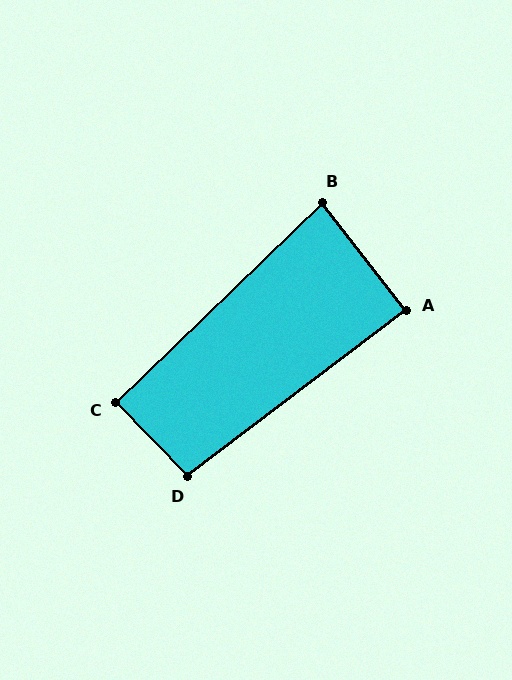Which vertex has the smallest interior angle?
B, at approximately 84 degrees.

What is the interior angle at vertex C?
Approximately 90 degrees (approximately right).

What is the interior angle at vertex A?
Approximately 90 degrees (approximately right).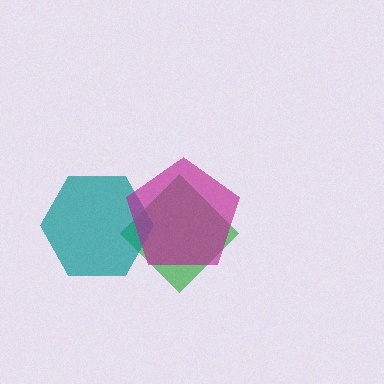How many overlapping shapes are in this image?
There are 3 overlapping shapes in the image.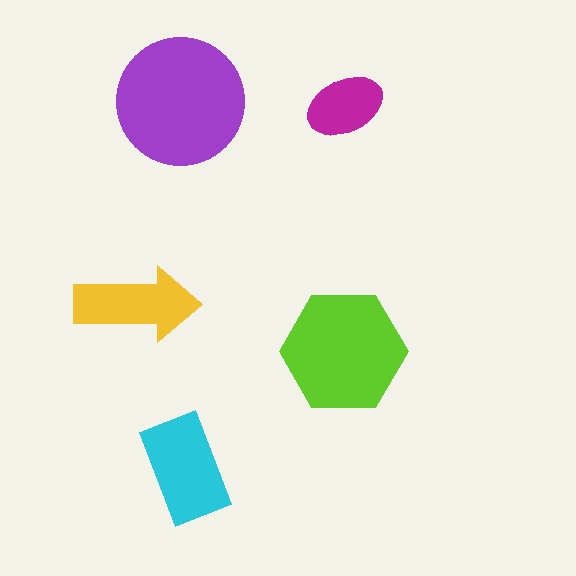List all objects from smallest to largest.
The magenta ellipse, the yellow arrow, the cyan rectangle, the lime hexagon, the purple circle.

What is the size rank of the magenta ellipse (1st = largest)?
5th.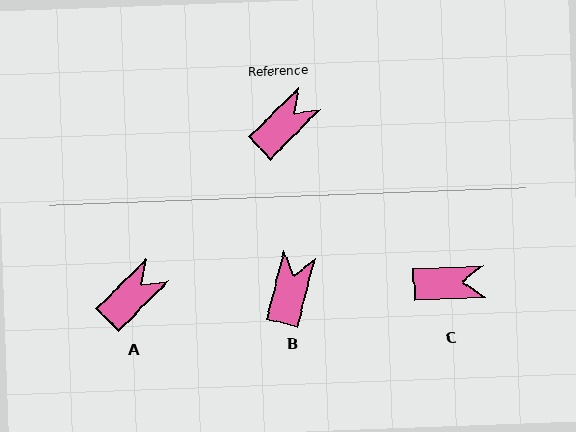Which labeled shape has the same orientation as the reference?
A.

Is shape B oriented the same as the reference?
No, it is off by about 31 degrees.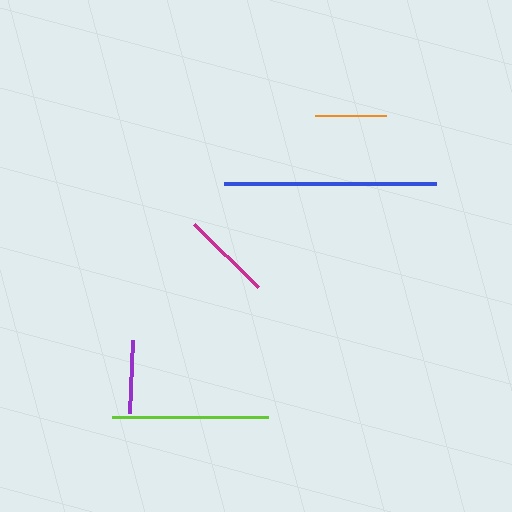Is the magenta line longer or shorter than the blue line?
The blue line is longer than the magenta line.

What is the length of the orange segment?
The orange segment is approximately 71 pixels long.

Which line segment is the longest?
The blue line is the longest at approximately 213 pixels.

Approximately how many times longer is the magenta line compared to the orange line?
The magenta line is approximately 1.3 times the length of the orange line.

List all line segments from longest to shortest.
From longest to shortest: blue, lime, magenta, purple, orange.